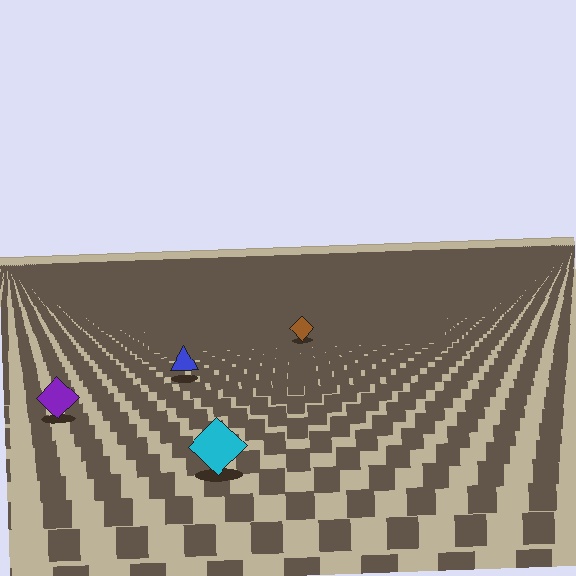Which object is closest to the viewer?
The cyan diamond is closest. The texture marks near it are larger and more spread out.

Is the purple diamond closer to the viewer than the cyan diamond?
No. The cyan diamond is closer — you can tell from the texture gradient: the ground texture is coarser near it.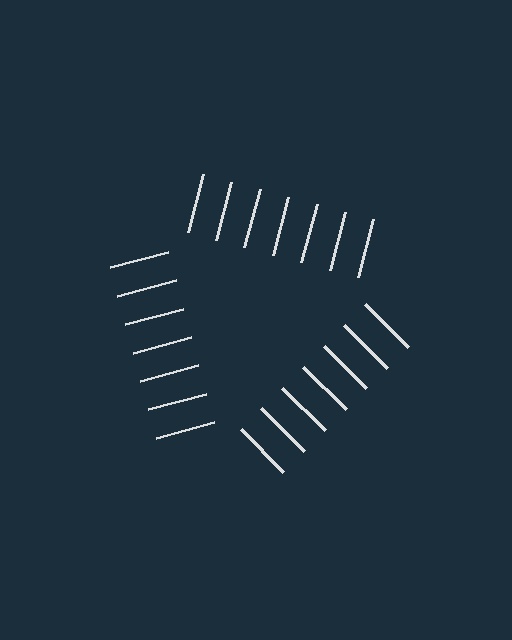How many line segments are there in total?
21 — 7 along each of the 3 edges.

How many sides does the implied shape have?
3 sides — the line-ends trace a triangle.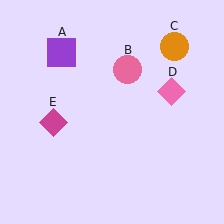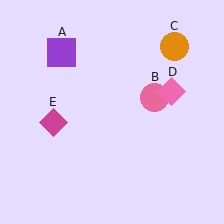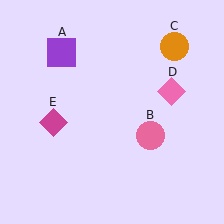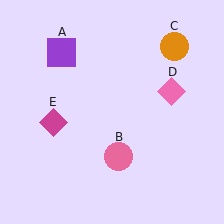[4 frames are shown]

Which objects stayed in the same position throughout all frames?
Purple square (object A) and orange circle (object C) and pink diamond (object D) and magenta diamond (object E) remained stationary.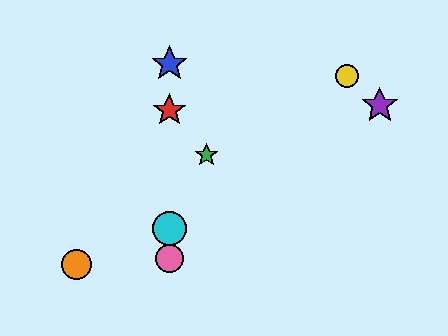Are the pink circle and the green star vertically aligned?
No, the pink circle is at x≈169 and the green star is at x≈206.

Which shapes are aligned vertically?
The red star, the blue star, the cyan circle, the pink circle are aligned vertically.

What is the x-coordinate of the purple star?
The purple star is at x≈380.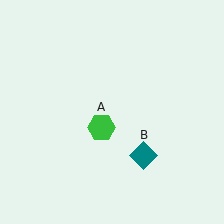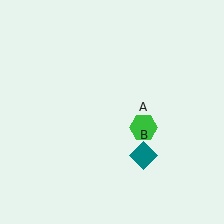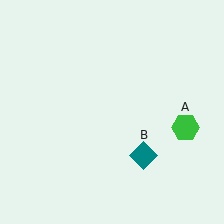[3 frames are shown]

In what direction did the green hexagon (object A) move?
The green hexagon (object A) moved right.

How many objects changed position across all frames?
1 object changed position: green hexagon (object A).